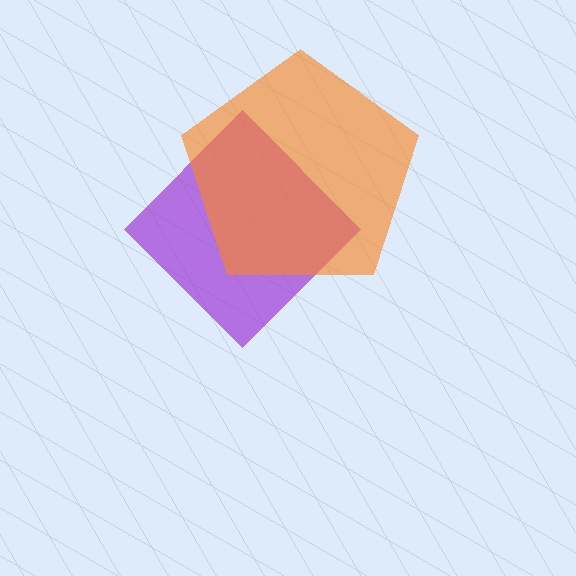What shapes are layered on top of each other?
The layered shapes are: a purple diamond, an orange pentagon.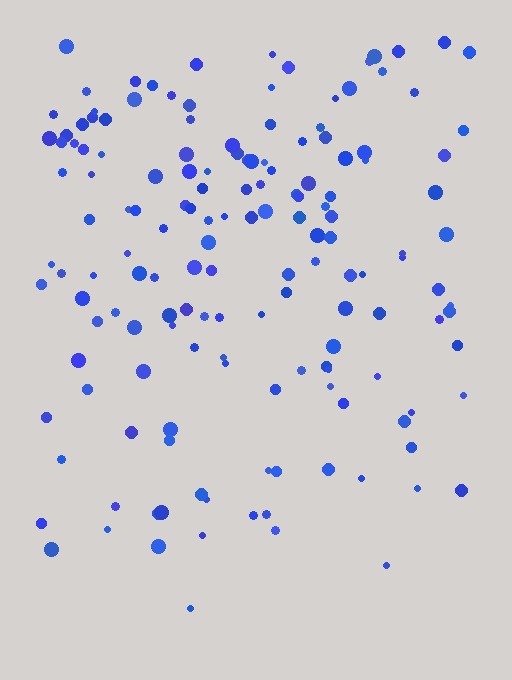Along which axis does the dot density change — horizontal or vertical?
Vertical.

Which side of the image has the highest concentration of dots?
The top.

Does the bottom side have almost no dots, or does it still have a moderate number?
Still a moderate number, just noticeably fewer than the top.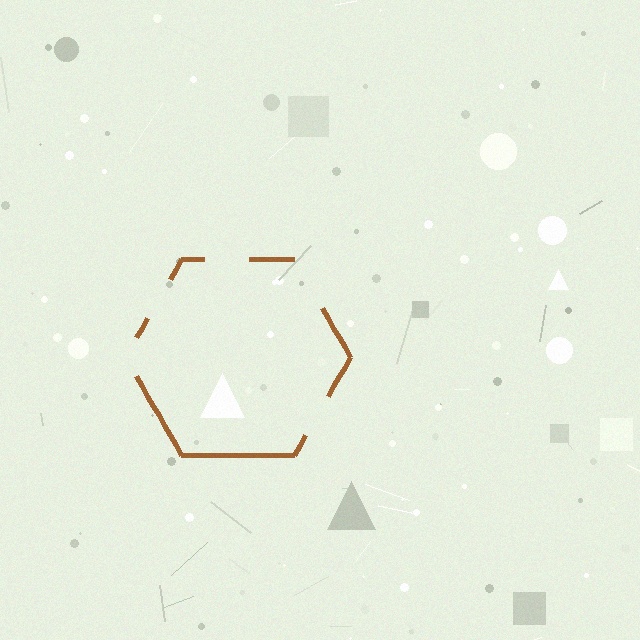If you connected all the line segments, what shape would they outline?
They would outline a hexagon.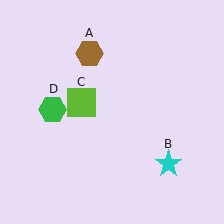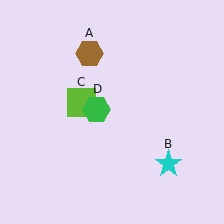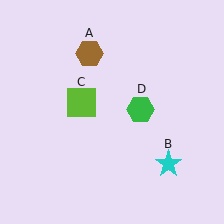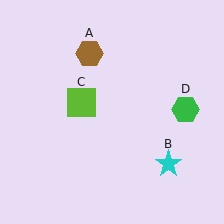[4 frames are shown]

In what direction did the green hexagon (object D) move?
The green hexagon (object D) moved right.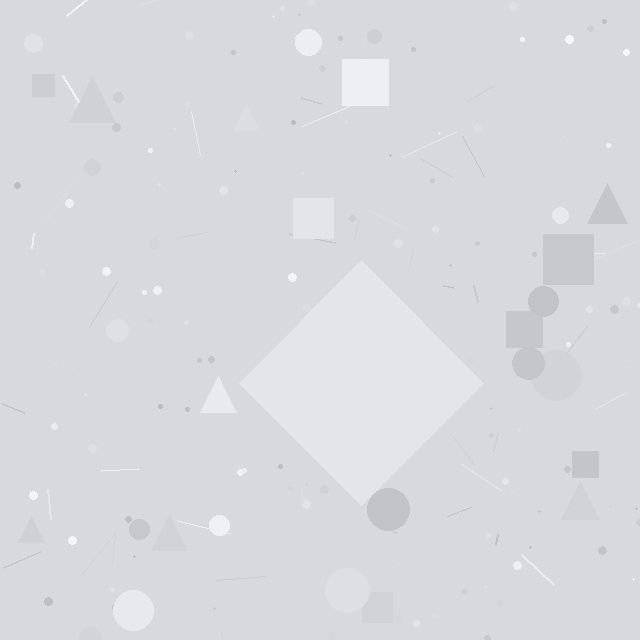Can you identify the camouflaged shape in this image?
The camouflaged shape is a diamond.